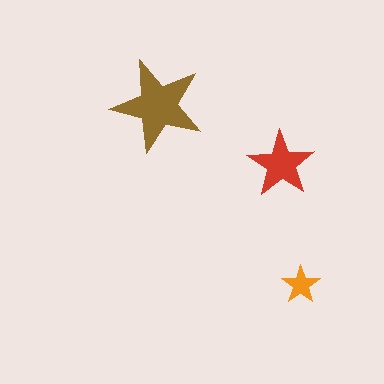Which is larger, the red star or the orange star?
The red one.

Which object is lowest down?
The orange star is bottommost.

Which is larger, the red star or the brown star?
The brown one.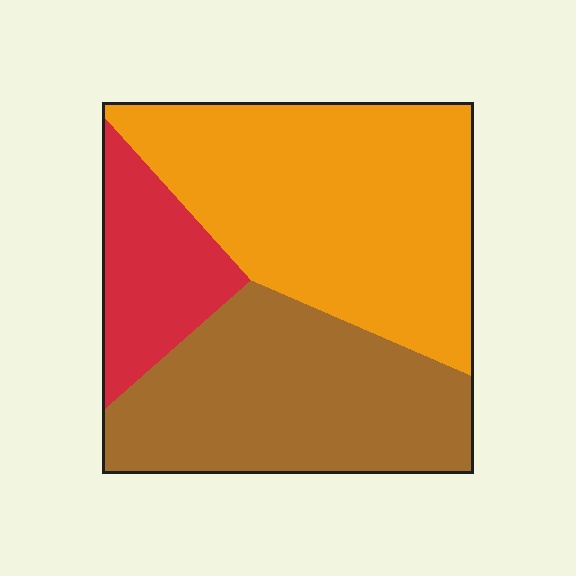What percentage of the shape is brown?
Brown takes up between a quarter and a half of the shape.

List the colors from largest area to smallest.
From largest to smallest: orange, brown, red.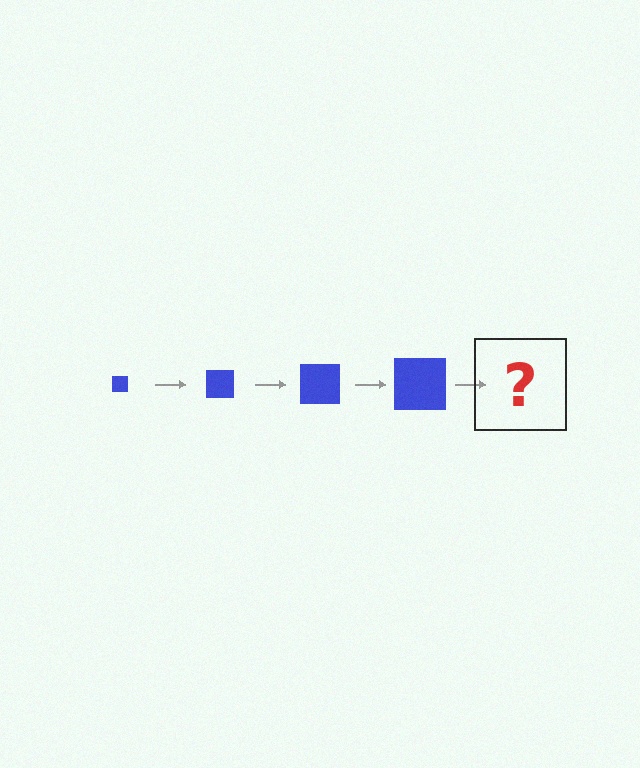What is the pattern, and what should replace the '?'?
The pattern is that the square gets progressively larger each step. The '?' should be a blue square, larger than the previous one.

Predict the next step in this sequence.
The next step is a blue square, larger than the previous one.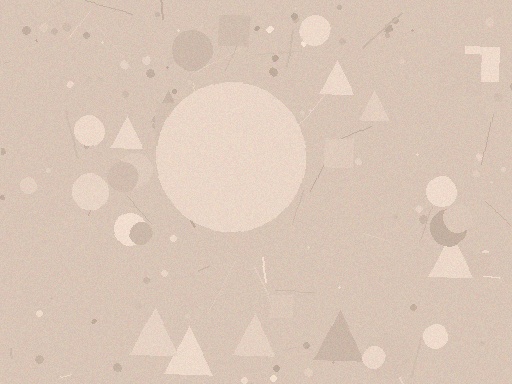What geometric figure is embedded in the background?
A circle is embedded in the background.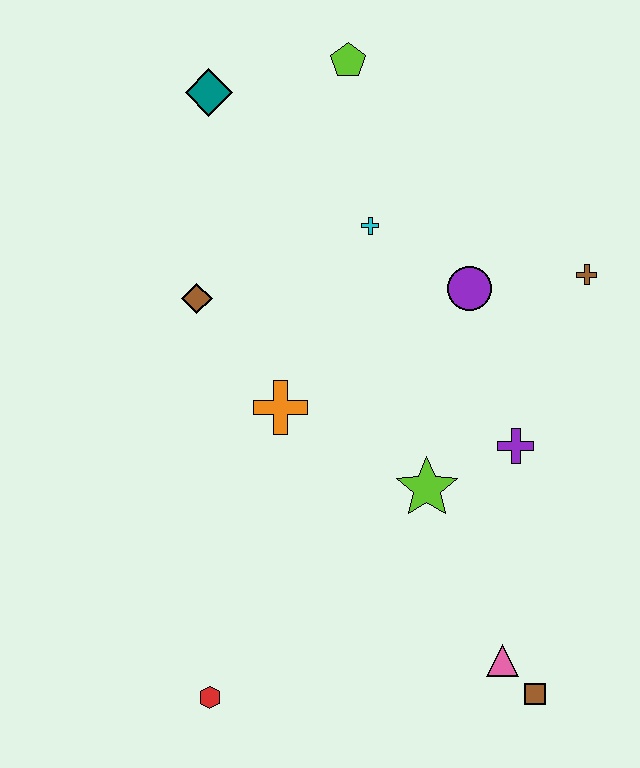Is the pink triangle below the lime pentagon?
Yes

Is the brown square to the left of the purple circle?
No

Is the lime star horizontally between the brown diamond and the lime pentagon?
No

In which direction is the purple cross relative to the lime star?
The purple cross is to the right of the lime star.